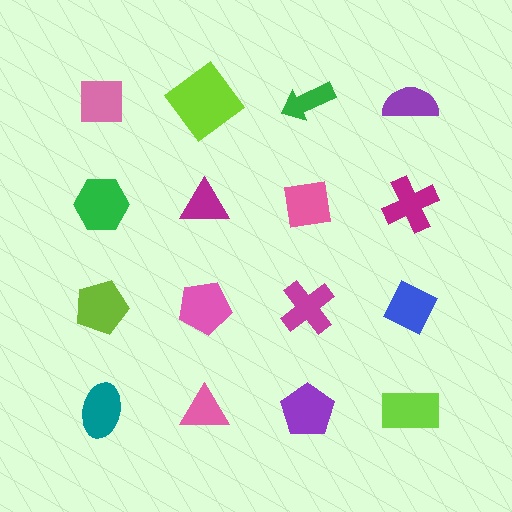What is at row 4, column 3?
A purple pentagon.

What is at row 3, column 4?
A blue diamond.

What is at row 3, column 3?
A magenta cross.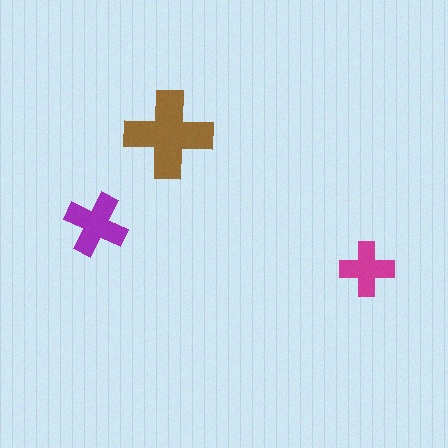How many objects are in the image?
There are 3 objects in the image.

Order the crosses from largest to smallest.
the brown one, the purple one, the magenta one.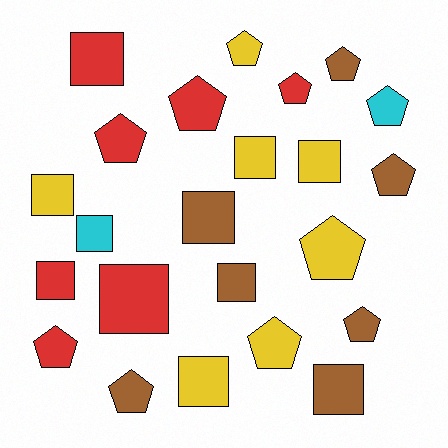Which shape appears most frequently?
Pentagon, with 12 objects.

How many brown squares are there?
There are 3 brown squares.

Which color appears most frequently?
Yellow, with 7 objects.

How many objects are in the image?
There are 23 objects.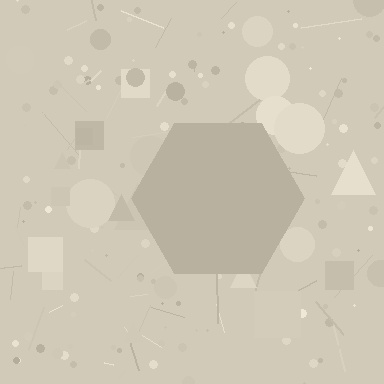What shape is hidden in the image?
A hexagon is hidden in the image.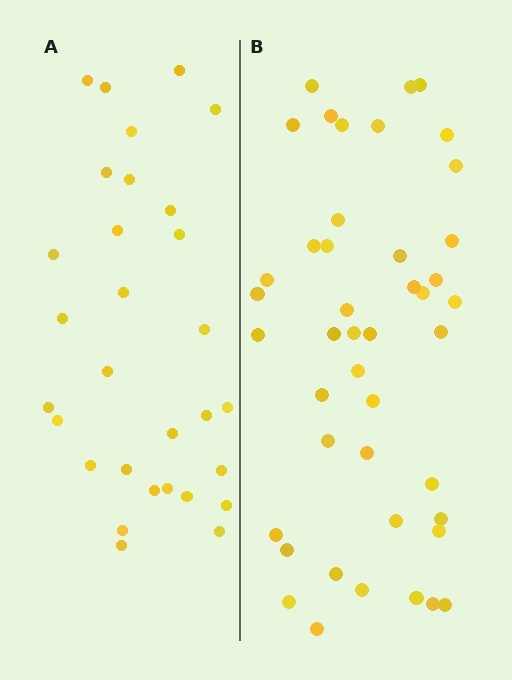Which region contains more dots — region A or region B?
Region B (the right region) has more dots.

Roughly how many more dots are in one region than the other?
Region B has approximately 15 more dots than region A.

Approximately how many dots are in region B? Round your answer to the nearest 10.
About 40 dots. (The exact count is 44, which rounds to 40.)